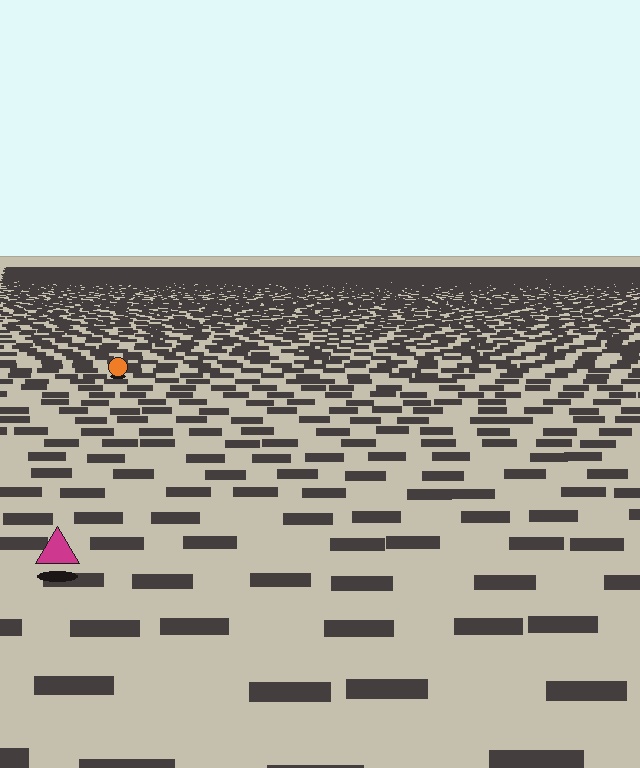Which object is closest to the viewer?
The magenta triangle is closest. The texture marks near it are larger and more spread out.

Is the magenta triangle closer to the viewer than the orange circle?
Yes. The magenta triangle is closer — you can tell from the texture gradient: the ground texture is coarser near it.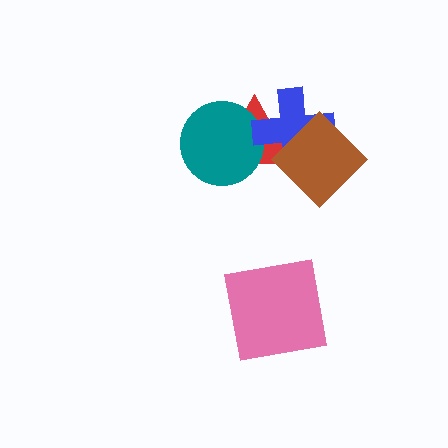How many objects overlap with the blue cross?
3 objects overlap with the blue cross.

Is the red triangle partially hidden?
Yes, it is partially covered by another shape.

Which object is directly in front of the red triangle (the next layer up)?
The teal circle is directly in front of the red triangle.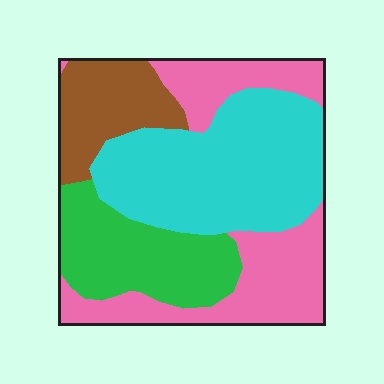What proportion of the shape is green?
Green covers around 20% of the shape.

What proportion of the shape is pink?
Pink covers 30% of the shape.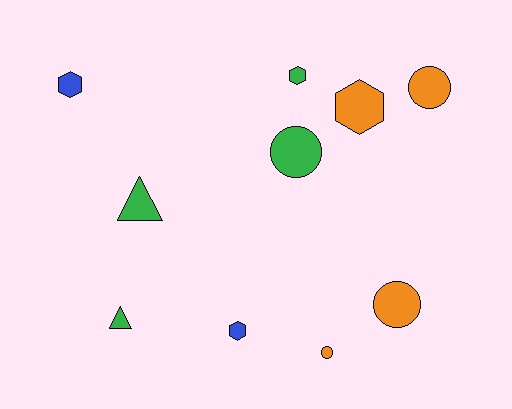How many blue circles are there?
There are no blue circles.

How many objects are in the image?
There are 10 objects.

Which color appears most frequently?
Green, with 4 objects.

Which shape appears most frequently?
Circle, with 4 objects.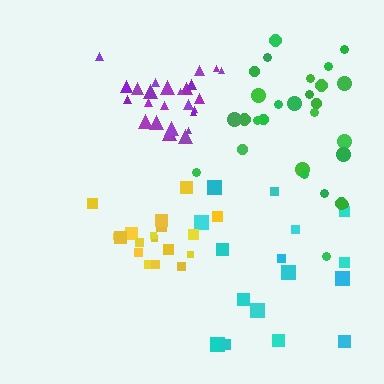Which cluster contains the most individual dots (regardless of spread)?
Green (28).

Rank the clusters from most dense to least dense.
yellow, purple, green, cyan.